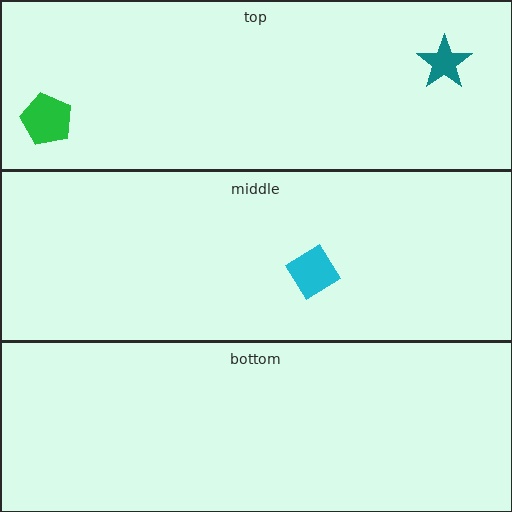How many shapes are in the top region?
2.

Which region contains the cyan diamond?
The middle region.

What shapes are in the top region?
The green pentagon, the teal star.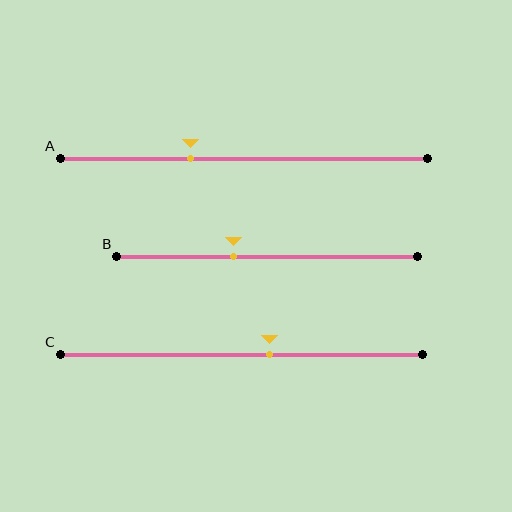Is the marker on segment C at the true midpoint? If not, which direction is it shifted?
No, the marker on segment C is shifted to the right by about 8% of the segment length.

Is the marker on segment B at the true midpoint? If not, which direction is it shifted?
No, the marker on segment B is shifted to the left by about 11% of the segment length.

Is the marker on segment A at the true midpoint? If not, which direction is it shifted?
No, the marker on segment A is shifted to the left by about 15% of the segment length.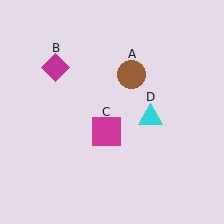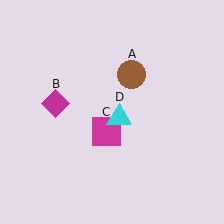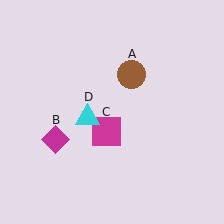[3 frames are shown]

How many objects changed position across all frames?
2 objects changed position: magenta diamond (object B), cyan triangle (object D).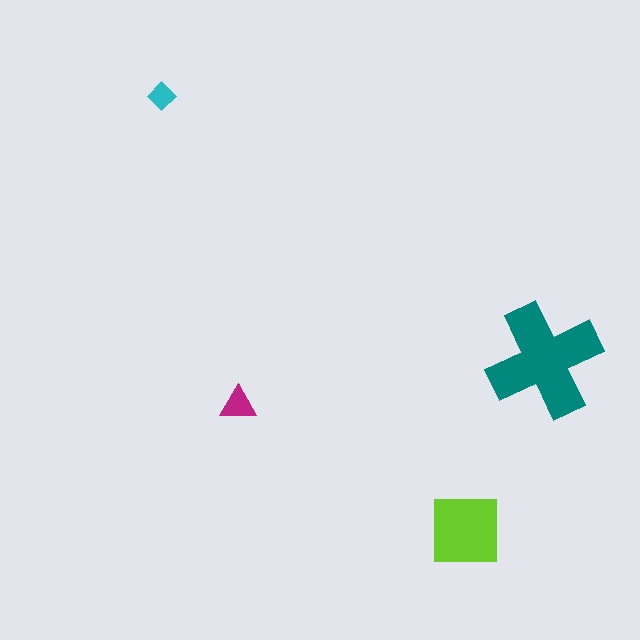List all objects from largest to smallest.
The teal cross, the lime square, the magenta triangle, the cyan diamond.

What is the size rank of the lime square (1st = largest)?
2nd.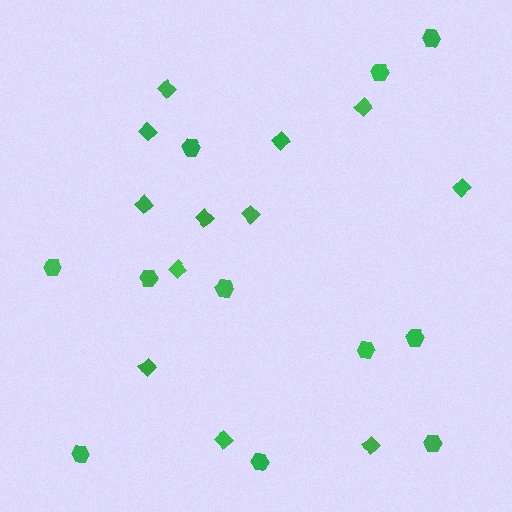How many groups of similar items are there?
There are 2 groups: one group of hexagons (11) and one group of diamonds (12).